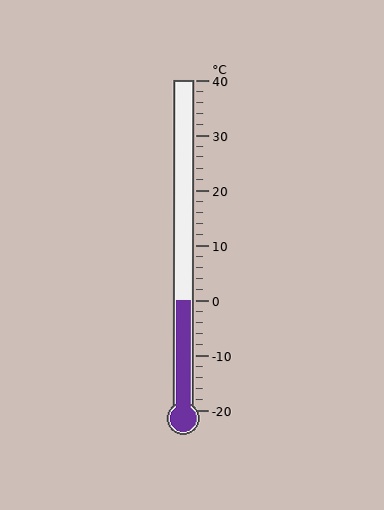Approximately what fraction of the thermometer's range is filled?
The thermometer is filled to approximately 35% of its range.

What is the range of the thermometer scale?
The thermometer scale ranges from -20°C to 40°C.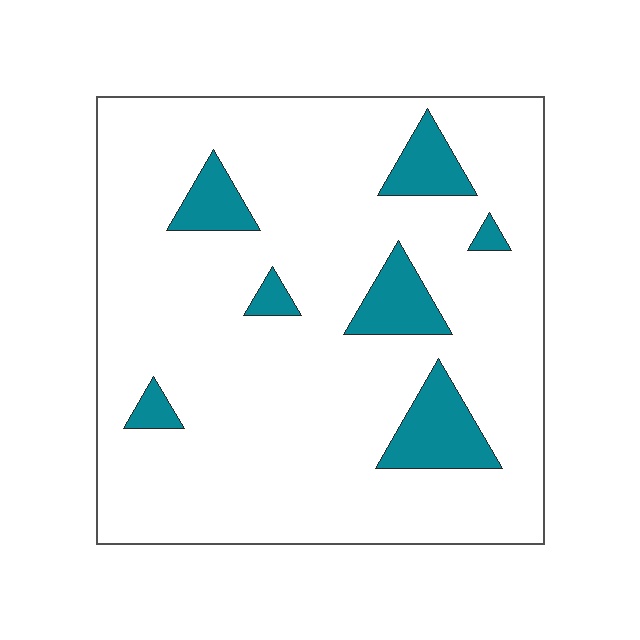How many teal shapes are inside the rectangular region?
7.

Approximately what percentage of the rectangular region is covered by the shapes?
Approximately 10%.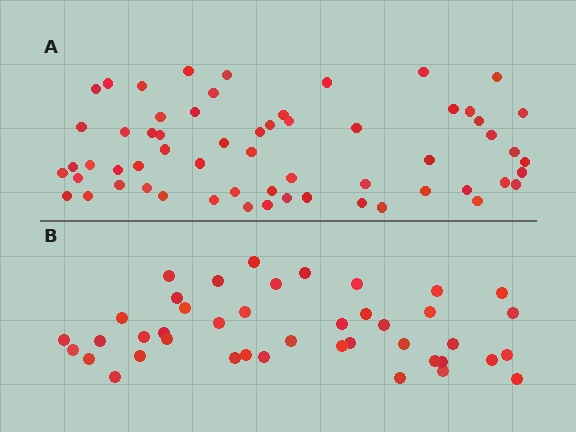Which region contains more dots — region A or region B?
Region A (the top region) has more dots.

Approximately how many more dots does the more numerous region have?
Region A has approximately 20 more dots than region B.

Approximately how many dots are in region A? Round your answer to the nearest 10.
About 60 dots.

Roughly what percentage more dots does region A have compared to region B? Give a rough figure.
About 45% more.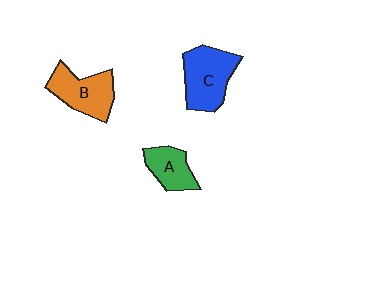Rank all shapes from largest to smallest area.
From largest to smallest: C (blue), B (orange), A (green).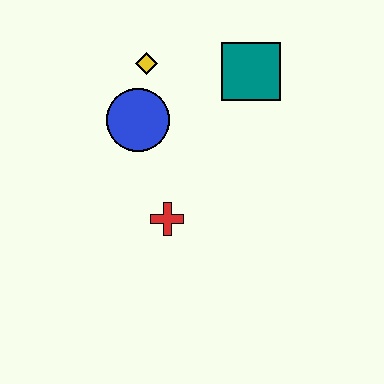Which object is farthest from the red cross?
The teal square is farthest from the red cross.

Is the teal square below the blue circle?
No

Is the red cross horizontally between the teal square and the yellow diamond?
Yes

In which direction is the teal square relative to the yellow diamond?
The teal square is to the right of the yellow diamond.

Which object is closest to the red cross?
The blue circle is closest to the red cross.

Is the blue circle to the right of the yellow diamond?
No